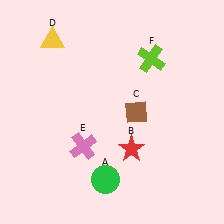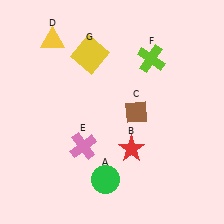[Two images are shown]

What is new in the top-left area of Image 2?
A yellow square (G) was added in the top-left area of Image 2.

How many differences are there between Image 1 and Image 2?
There is 1 difference between the two images.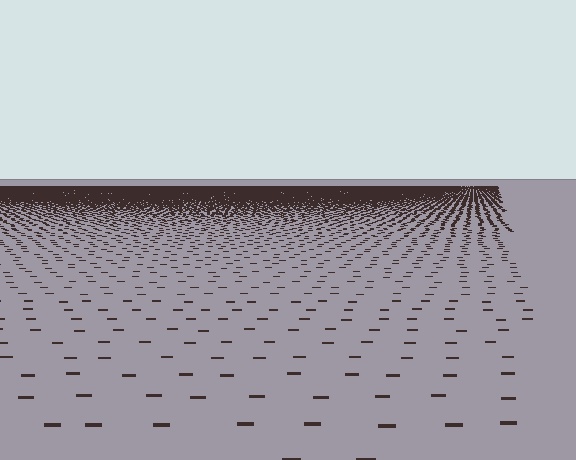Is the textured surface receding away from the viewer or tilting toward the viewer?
The surface is receding away from the viewer. Texture elements get smaller and denser toward the top.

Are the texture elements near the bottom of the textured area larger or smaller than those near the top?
Larger. Near the bottom, elements are closer to the viewer and appear at a bigger on-screen size.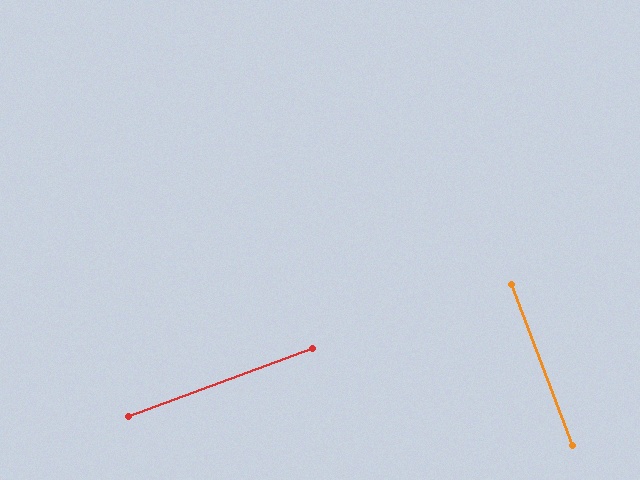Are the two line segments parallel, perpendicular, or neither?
Perpendicular — they meet at approximately 89°.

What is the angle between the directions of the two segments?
Approximately 89 degrees.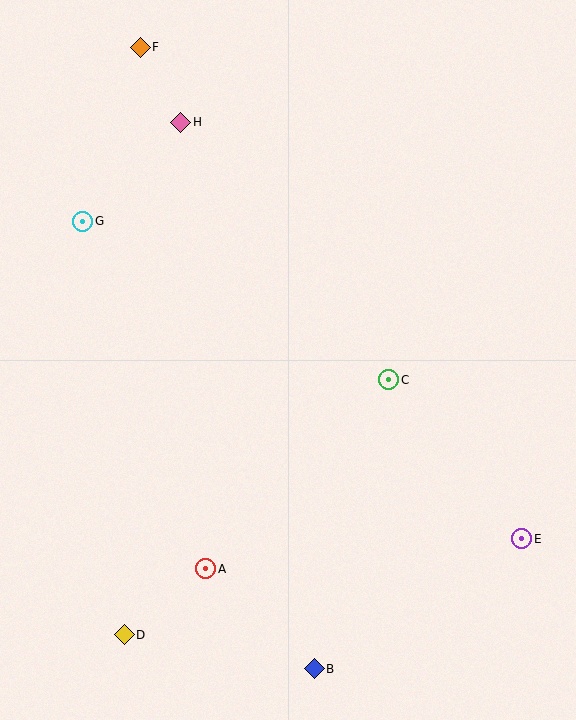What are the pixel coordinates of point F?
Point F is at (140, 47).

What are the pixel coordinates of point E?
Point E is at (522, 539).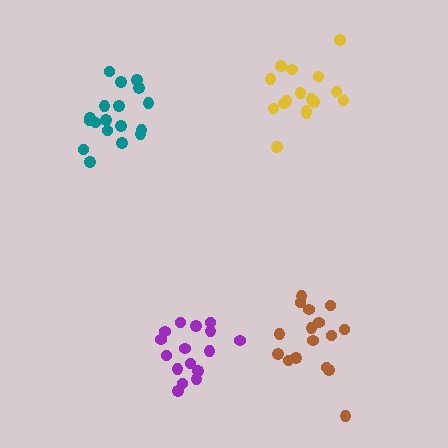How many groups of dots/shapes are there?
There are 4 groups.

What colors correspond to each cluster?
The clusters are colored: brown, yellow, teal, purple.